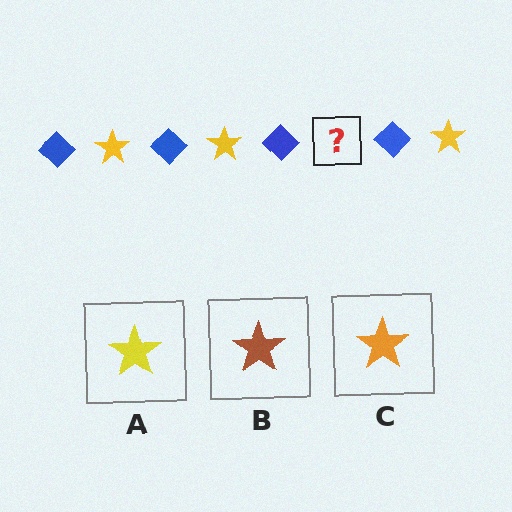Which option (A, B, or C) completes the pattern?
A.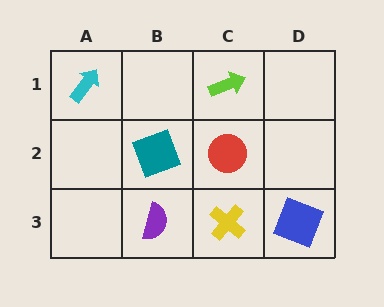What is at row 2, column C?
A red circle.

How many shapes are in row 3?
3 shapes.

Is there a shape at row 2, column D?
No, that cell is empty.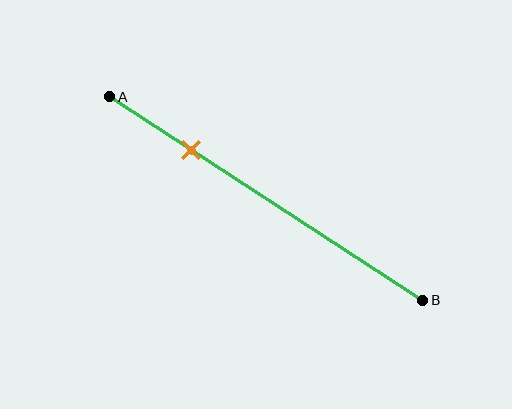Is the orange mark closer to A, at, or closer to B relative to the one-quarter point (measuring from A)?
The orange mark is approximately at the one-quarter point of segment AB.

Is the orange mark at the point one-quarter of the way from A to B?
Yes, the mark is approximately at the one-quarter point.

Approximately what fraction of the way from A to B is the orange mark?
The orange mark is approximately 25% of the way from A to B.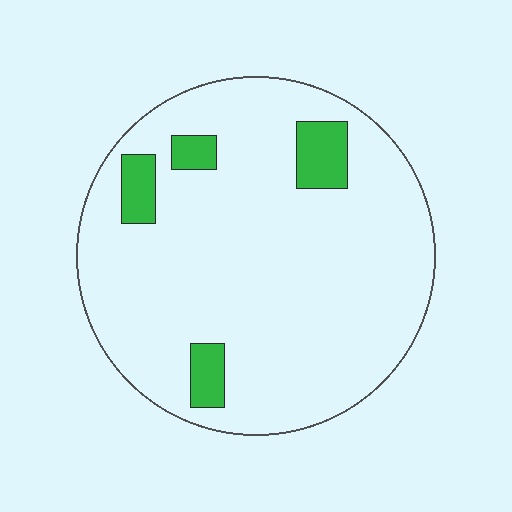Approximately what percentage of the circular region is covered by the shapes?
Approximately 10%.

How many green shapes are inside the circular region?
4.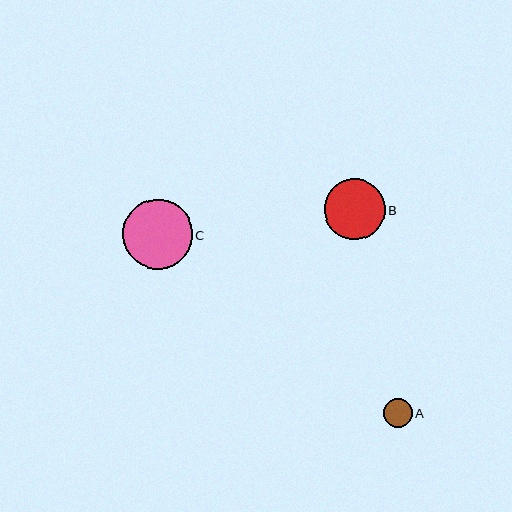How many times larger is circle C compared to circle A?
Circle C is approximately 2.5 times the size of circle A.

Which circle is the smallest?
Circle A is the smallest with a size of approximately 28 pixels.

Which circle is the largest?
Circle C is the largest with a size of approximately 70 pixels.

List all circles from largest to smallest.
From largest to smallest: C, B, A.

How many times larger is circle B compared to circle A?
Circle B is approximately 2.2 times the size of circle A.